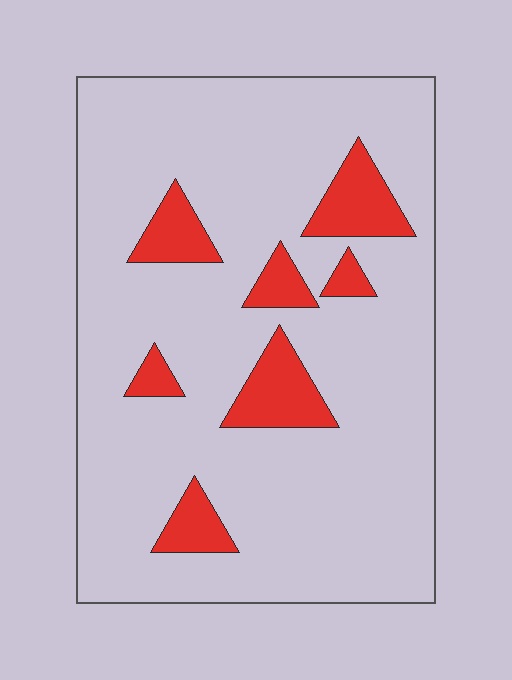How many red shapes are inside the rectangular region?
7.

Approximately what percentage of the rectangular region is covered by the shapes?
Approximately 15%.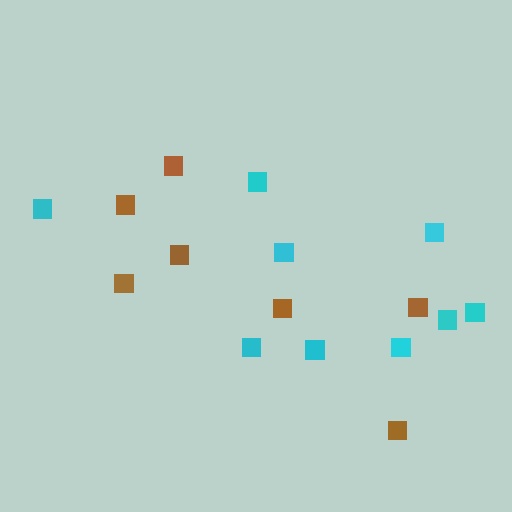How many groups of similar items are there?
There are 2 groups: one group of cyan squares (9) and one group of brown squares (7).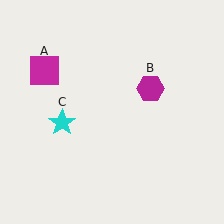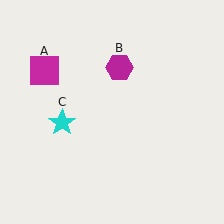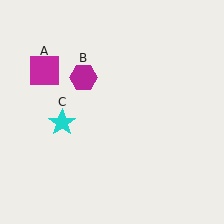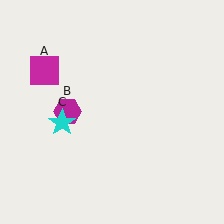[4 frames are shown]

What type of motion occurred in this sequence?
The magenta hexagon (object B) rotated counterclockwise around the center of the scene.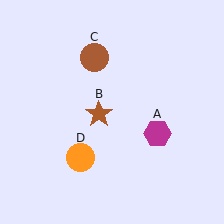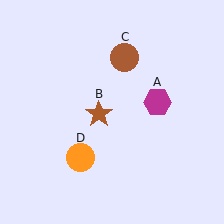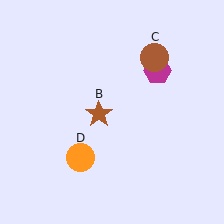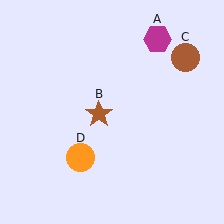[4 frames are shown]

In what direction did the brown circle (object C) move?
The brown circle (object C) moved right.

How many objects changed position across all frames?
2 objects changed position: magenta hexagon (object A), brown circle (object C).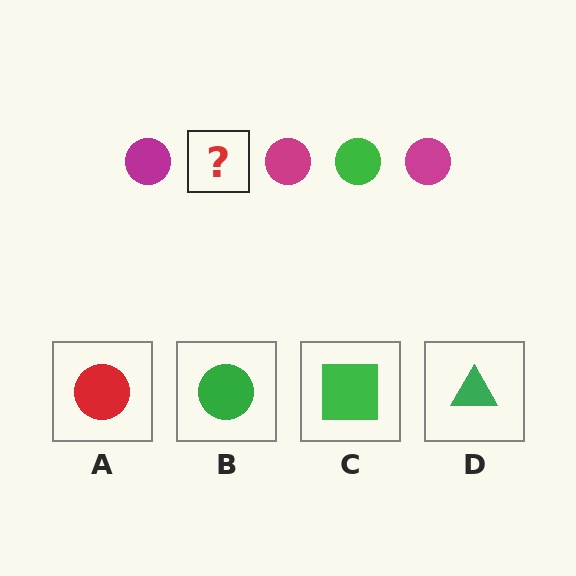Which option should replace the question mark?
Option B.